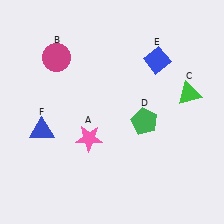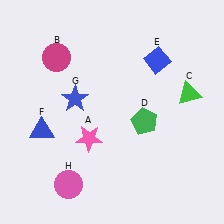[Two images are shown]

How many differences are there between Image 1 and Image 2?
There are 2 differences between the two images.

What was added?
A blue star (G), a pink circle (H) were added in Image 2.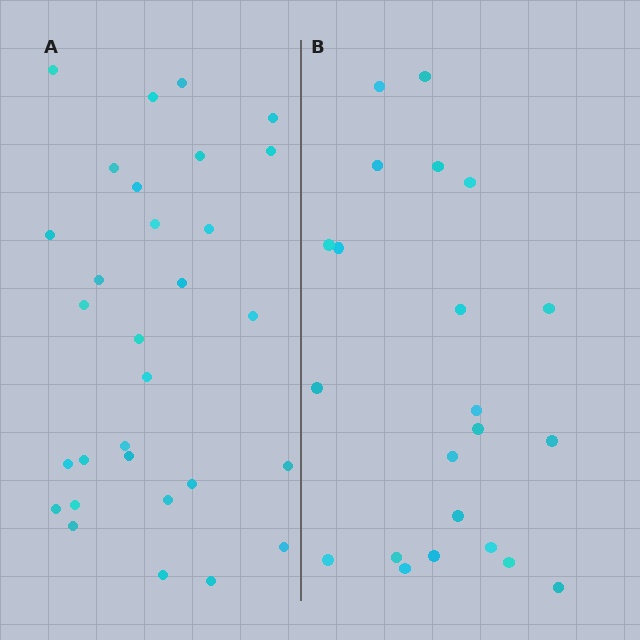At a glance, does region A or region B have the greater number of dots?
Region A (the left region) has more dots.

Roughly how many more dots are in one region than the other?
Region A has roughly 8 or so more dots than region B.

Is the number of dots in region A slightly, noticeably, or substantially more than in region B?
Region A has noticeably more, but not dramatically so. The ratio is roughly 1.4 to 1.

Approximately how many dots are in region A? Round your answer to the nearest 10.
About 30 dots.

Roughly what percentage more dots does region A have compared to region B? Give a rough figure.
About 35% more.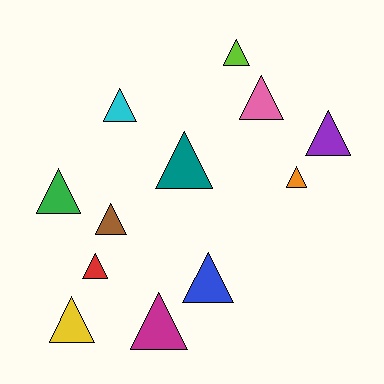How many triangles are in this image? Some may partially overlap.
There are 12 triangles.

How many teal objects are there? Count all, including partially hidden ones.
There is 1 teal object.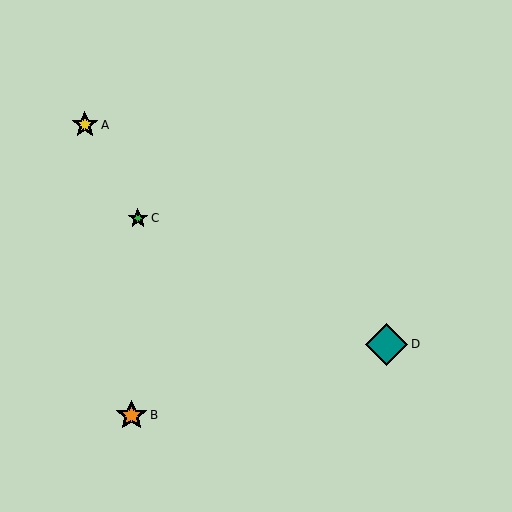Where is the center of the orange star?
The center of the orange star is at (131, 415).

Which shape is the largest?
The teal diamond (labeled D) is the largest.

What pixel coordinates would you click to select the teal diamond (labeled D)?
Click at (386, 345) to select the teal diamond D.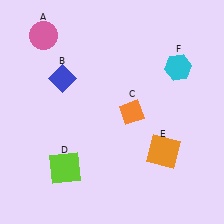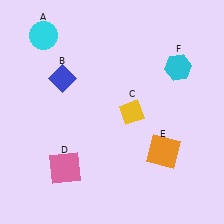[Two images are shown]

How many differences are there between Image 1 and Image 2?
There are 3 differences between the two images.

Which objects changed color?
A changed from pink to cyan. C changed from orange to yellow. D changed from lime to pink.